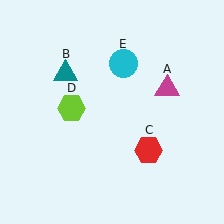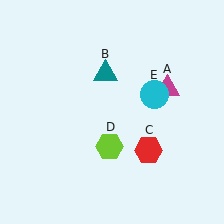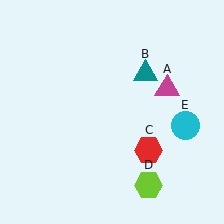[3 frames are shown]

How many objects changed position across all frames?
3 objects changed position: teal triangle (object B), lime hexagon (object D), cyan circle (object E).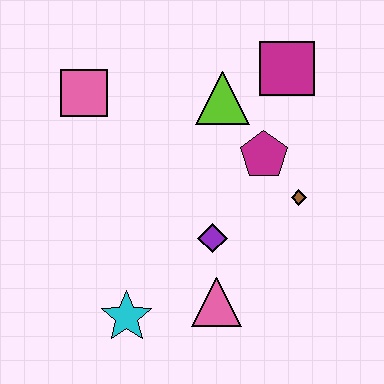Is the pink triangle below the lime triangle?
Yes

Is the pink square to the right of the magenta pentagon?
No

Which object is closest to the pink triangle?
The purple diamond is closest to the pink triangle.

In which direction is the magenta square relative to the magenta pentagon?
The magenta square is above the magenta pentagon.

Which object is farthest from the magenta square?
The cyan star is farthest from the magenta square.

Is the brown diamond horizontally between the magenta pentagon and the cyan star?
No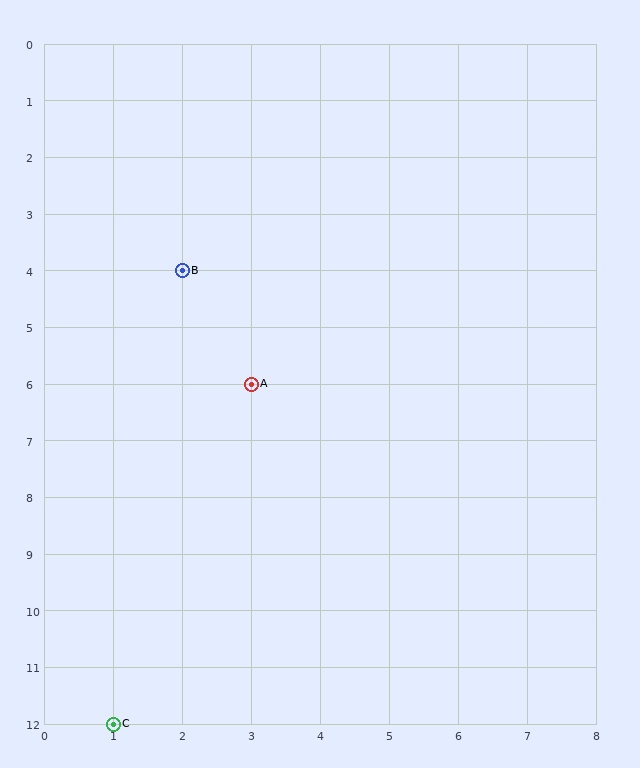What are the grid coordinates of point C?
Point C is at grid coordinates (1, 12).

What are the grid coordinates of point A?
Point A is at grid coordinates (3, 6).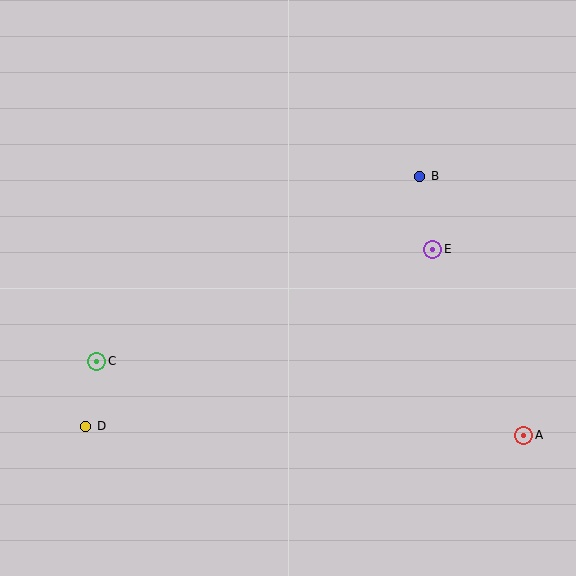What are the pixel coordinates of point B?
Point B is at (420, 176).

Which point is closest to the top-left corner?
Point C is closest to the top-left corner.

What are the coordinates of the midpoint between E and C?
The midpoint between E and C is at (265, 305).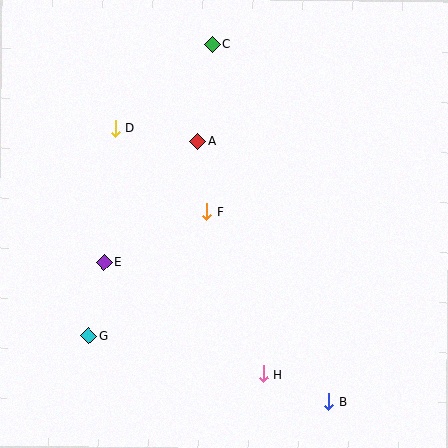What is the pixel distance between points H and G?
The distance between H and G is 179 pixels.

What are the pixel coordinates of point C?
Point C is at (212, 44).